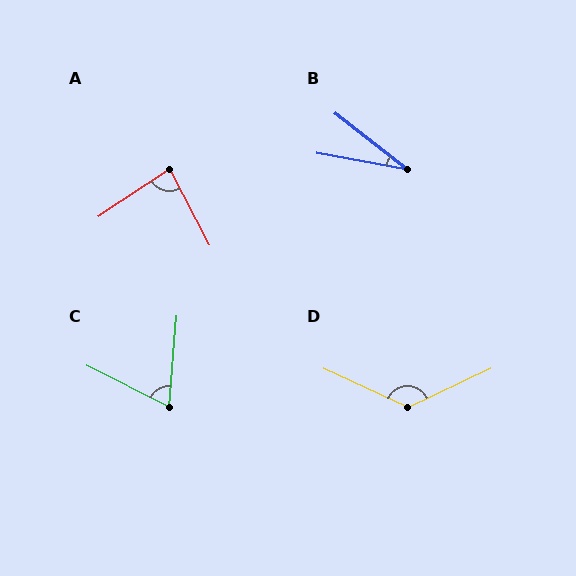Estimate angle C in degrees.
Approximately 68 degrees.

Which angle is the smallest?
B, at approximately 28 degrees.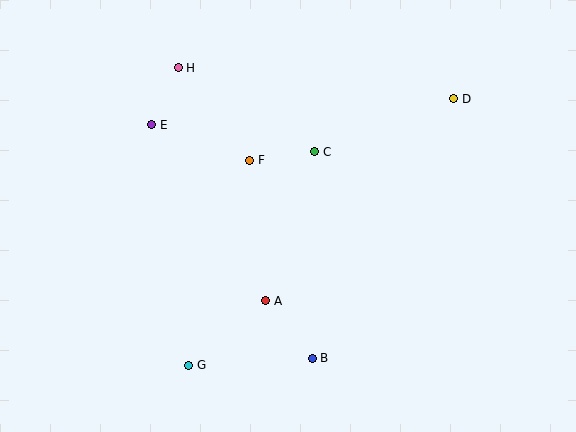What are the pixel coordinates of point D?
Point D is at (454, 99).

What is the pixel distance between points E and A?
The distance between E and A is 209 pixels.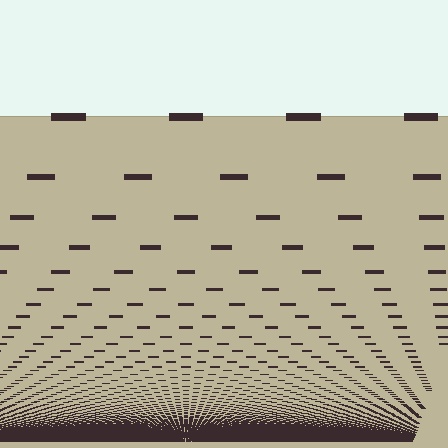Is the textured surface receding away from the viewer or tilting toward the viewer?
The surface appears to tilt toward the viewer. Texture elements get larger and sparser toward the top.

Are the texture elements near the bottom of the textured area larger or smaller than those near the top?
Smaller. The gradient is inverted — elements near the bottom are smaller and denser.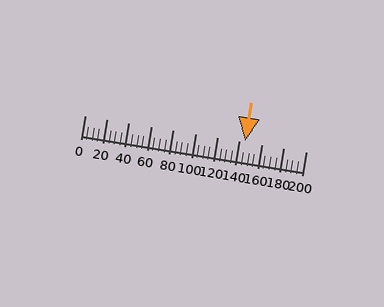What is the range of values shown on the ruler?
The ruler shows values from 0 to 200.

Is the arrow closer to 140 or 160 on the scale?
The arrow is closer to 140.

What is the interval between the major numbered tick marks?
The major tick marks are spaced 20 units apart.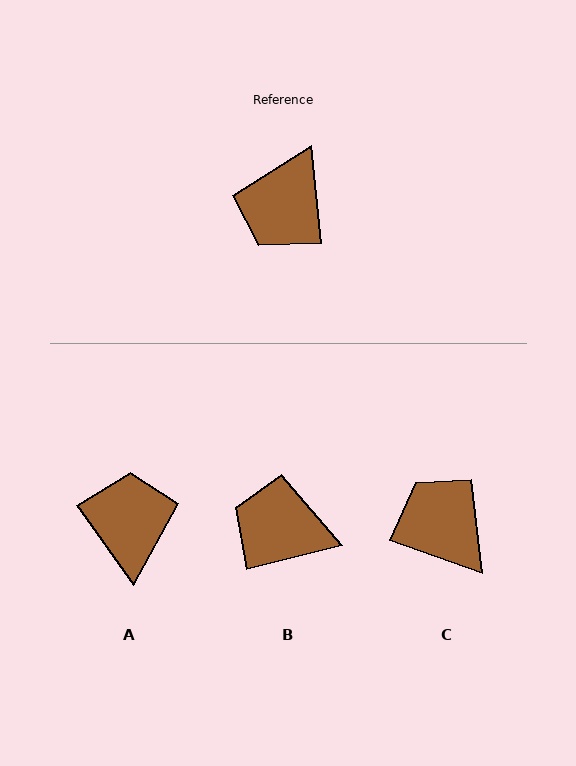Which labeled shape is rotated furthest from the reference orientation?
A, about 150 degrees away.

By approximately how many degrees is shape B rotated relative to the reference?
Approximately 82 degrees clockwise.